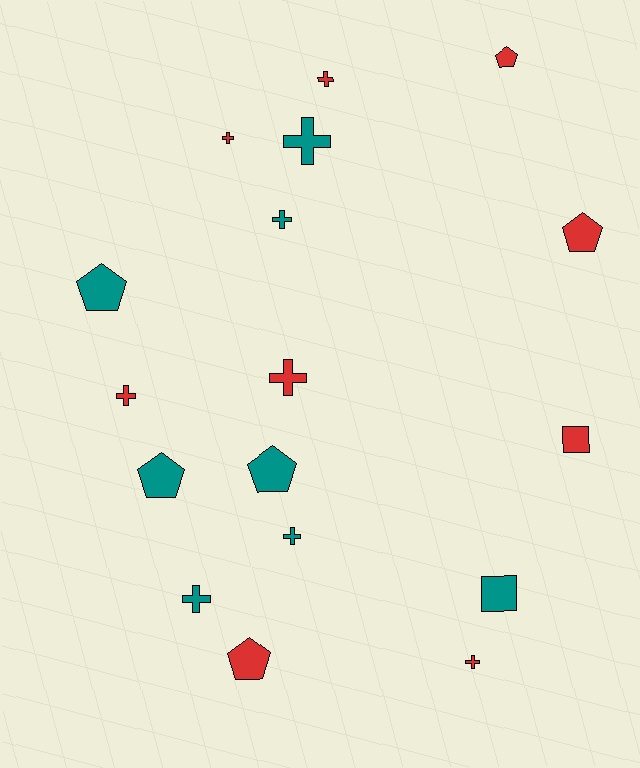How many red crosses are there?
There are 5 red crosses.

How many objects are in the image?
There are 17 objects.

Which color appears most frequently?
Red, with 9 objects.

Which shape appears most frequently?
Cross, with 9 objects.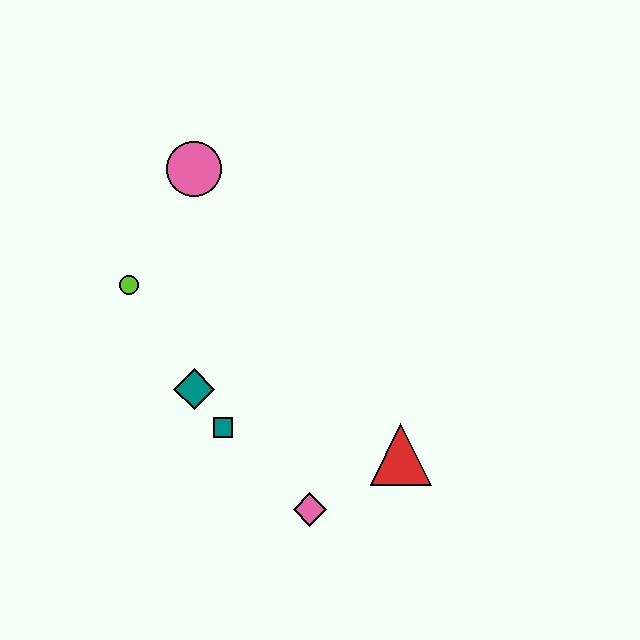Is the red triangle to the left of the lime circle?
No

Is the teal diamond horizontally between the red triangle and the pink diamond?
No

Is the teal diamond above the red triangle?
Yes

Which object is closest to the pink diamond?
The red triangle is closest to the pink diamond.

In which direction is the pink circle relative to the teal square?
The pink circle is above the teal square.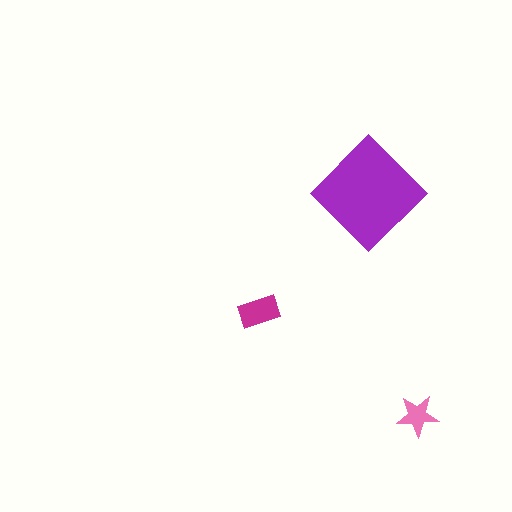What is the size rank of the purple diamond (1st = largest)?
1st.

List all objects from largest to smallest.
The purple diamond, the magenta rectangle, the pink star.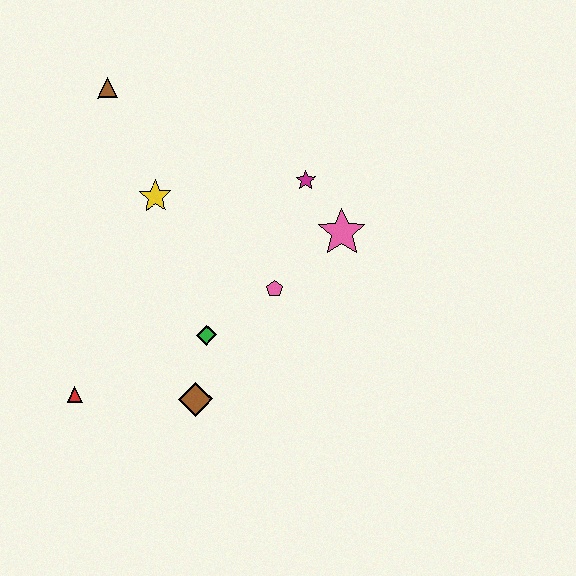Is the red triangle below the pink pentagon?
Yes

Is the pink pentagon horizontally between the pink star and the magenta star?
No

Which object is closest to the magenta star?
The pink star is closest to the magenta star.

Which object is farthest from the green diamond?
The brown triangle is farthest from the green diamond.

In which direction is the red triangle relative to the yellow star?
The red triangle is below the yellow star.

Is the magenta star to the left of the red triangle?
No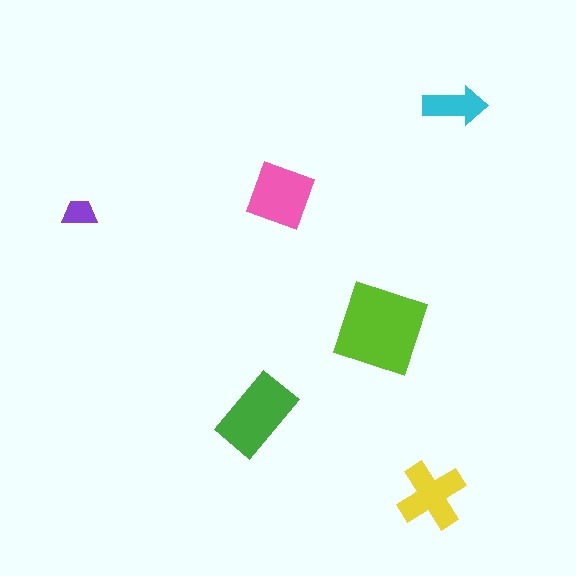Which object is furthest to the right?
The cyan arrow is rightmost.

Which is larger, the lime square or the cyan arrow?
The lime square.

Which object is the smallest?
The purple trapezoid.